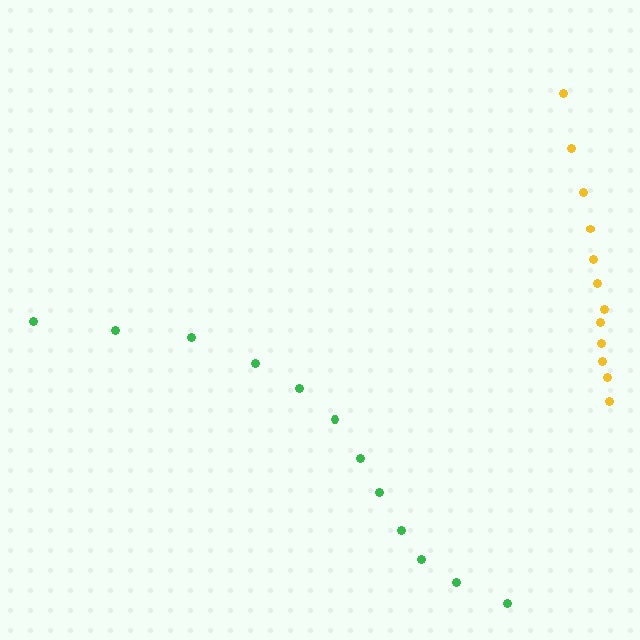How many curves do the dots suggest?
There are 2 distinct paths.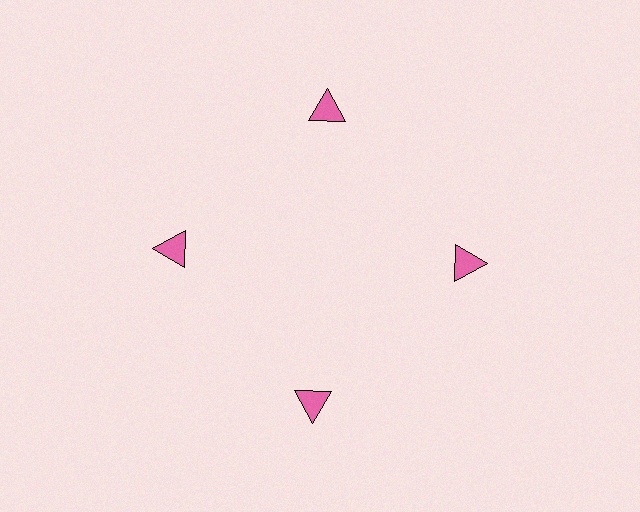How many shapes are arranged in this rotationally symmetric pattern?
There are 4 shapes, arranged in 4 groups of 1.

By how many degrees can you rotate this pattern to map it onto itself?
The pattern maps onto itself every 90 degrees of rotation.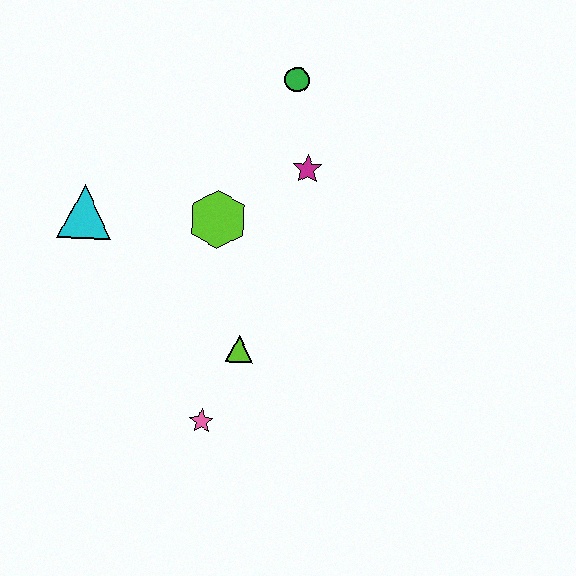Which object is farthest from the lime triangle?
The green circle is farthest from the lime triangle.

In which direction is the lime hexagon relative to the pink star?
The lime hexagon is above the pink star.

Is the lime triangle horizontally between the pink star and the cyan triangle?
No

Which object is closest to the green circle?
The magenta star is closest to the green circle.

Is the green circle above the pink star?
Yes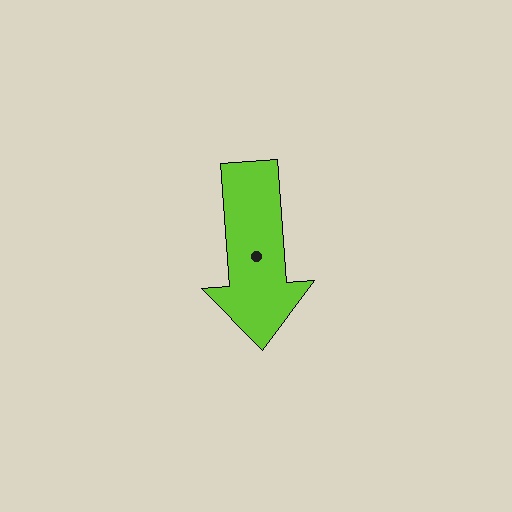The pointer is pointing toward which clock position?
Roughly 6 o'clock.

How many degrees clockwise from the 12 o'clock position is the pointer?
Approximately 176 degrees.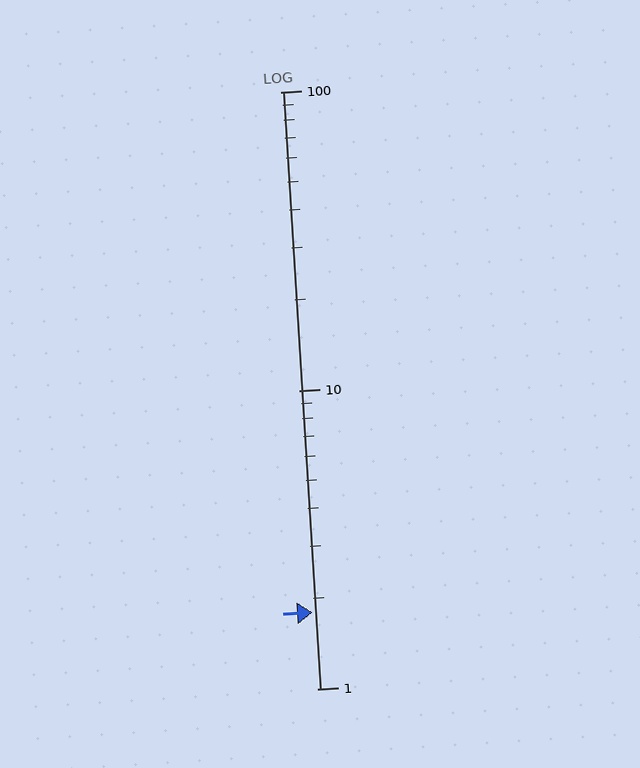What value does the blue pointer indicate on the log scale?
The pointer indicates approximately 1.8.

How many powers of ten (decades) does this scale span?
The scale spans 2 decades, from 1 to 100.